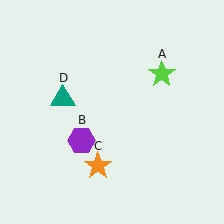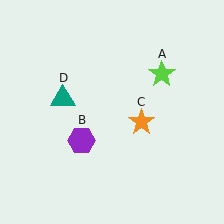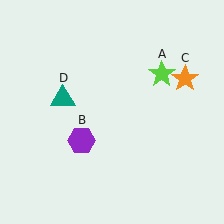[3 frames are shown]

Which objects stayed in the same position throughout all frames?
Lime star (object A) and purple hexagon (object B) and teal triangle (object D) remained stationary.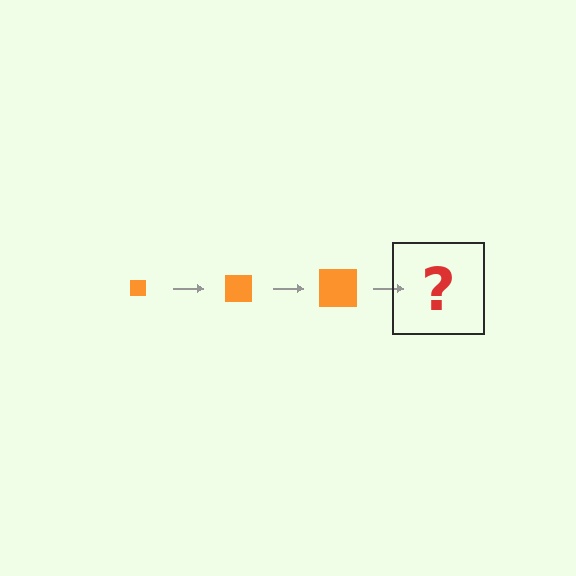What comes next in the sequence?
The next element should be an orange square, larger than the previous one.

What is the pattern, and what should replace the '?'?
The pattern is that the square gets progressively larger each step. The '?' should be an orange square, larger than the previous one.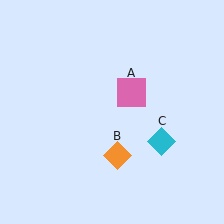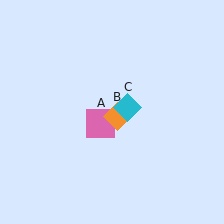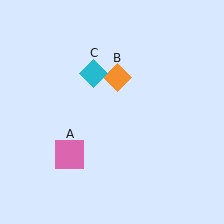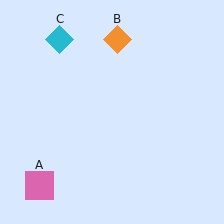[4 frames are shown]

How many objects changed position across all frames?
3 objects changed position: pink square (object A), orange diamond (object B), cyan diamond (object C).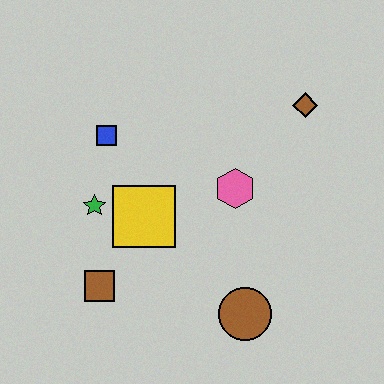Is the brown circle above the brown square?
No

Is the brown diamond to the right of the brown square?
Yes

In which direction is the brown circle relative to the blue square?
The brown circle is below the blue square.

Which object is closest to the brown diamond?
The pink hexagon is closest to the brown diamond.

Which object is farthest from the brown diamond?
The brown square is farthest from the brown diamond.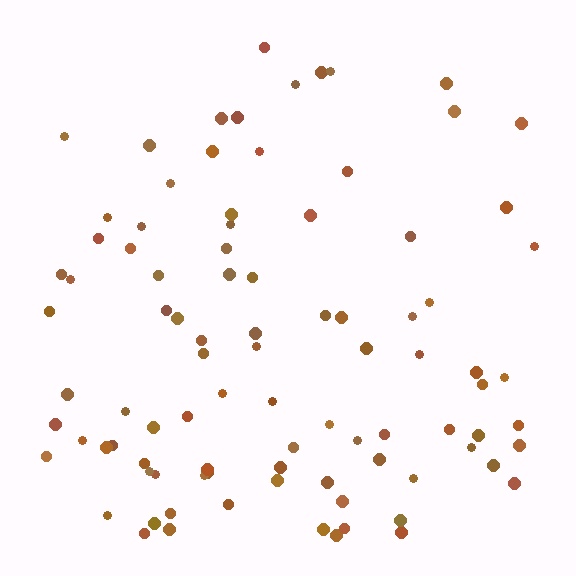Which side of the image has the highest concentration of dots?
The bottom.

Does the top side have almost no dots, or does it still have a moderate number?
Still a moderate number, just noticeably fewer than the bottom.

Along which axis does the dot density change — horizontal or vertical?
Vertical.